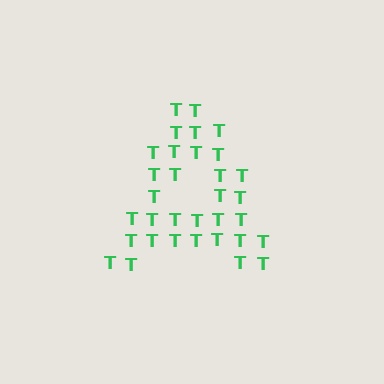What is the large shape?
The large shape is the letter A.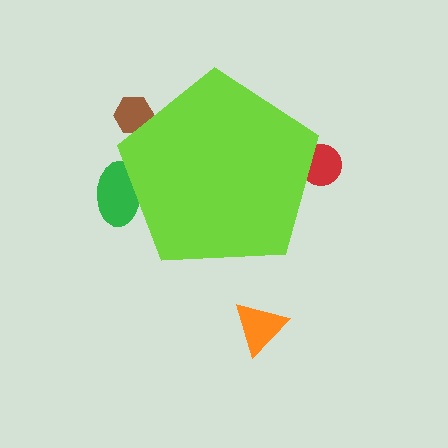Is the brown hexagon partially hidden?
Yes, the brown hexagon is partially hidden behind the lime pentagon.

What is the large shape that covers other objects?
A lime pentagon.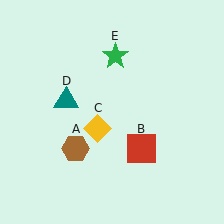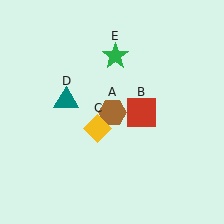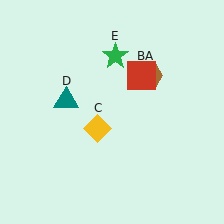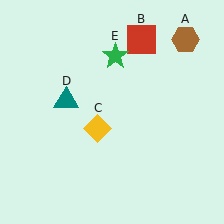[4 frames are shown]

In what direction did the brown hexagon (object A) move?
The brown hexagon (object A) moved up and to the right.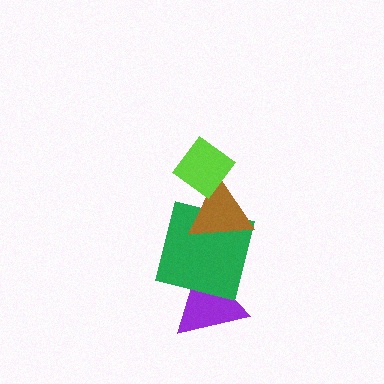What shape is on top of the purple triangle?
The green square is on top of the purple triangle.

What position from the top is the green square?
The green square is 3rd from the top.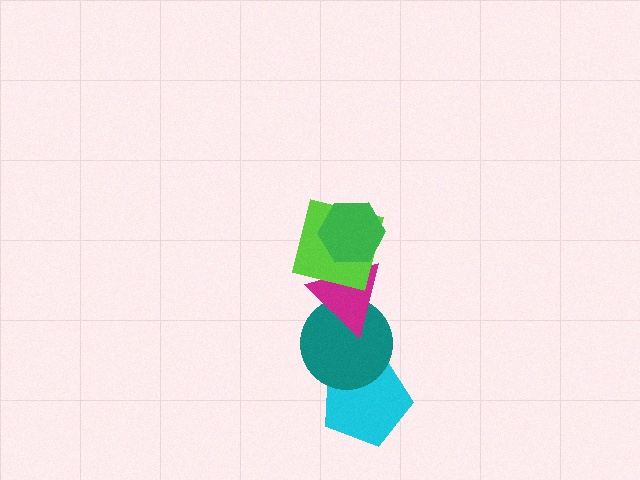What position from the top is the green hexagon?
The green hexagon is 1st from the top.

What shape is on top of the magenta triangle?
The lime square is on top of the magenta triangle.